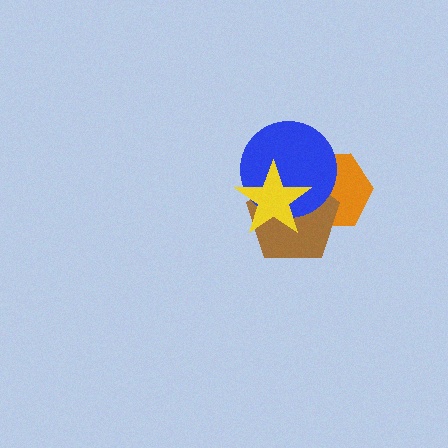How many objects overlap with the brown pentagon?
3 objects overlap with the brown pentagon.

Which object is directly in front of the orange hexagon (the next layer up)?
The brown pentagon is directly in front of the orange hexagon.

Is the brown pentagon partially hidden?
Yes, it is partially covered by another shape.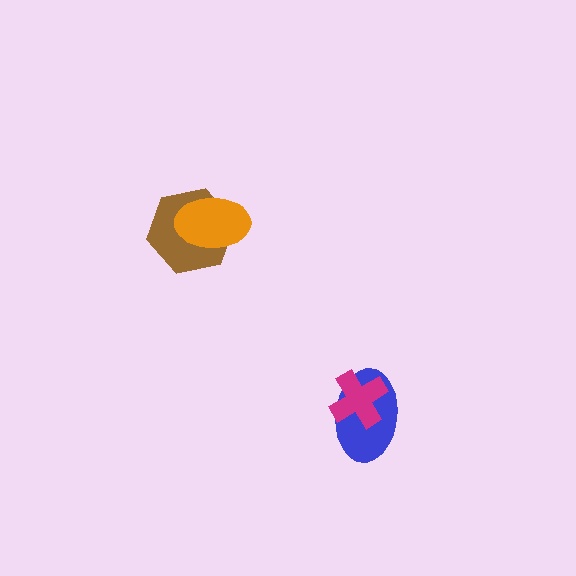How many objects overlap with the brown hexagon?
1 object overlaps with the brown hexagon.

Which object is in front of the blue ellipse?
The magenta cross is in front of the blue ellipse.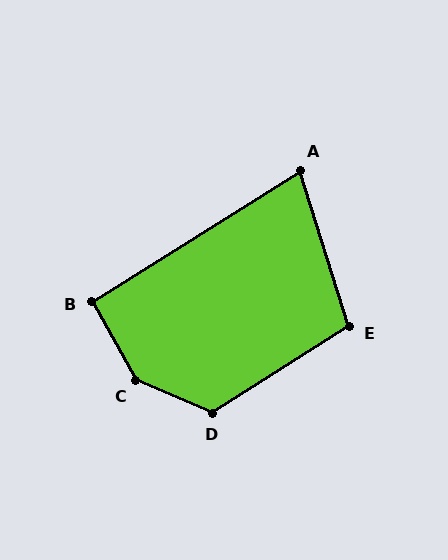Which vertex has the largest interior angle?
C, at approximately 142 degrees.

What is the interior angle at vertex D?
Approximately 125 degrees (obtuse).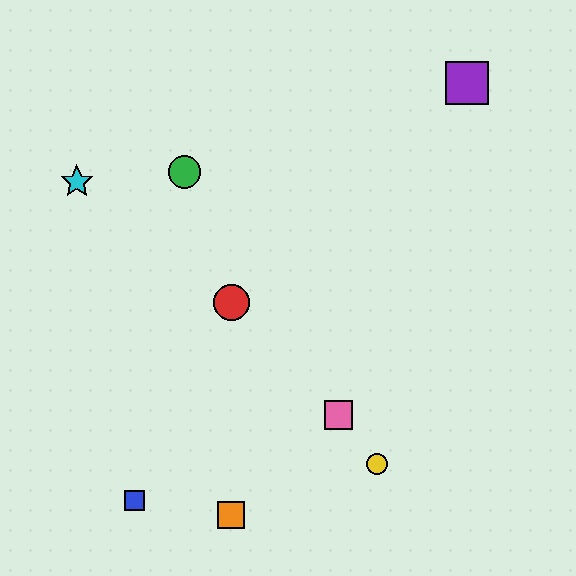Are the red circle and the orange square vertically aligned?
Yes, both are at x≈231.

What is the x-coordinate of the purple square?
The purple square is at x≈467.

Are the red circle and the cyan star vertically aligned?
No, the red circle is at x≈231 and the cyan star is at x≈77.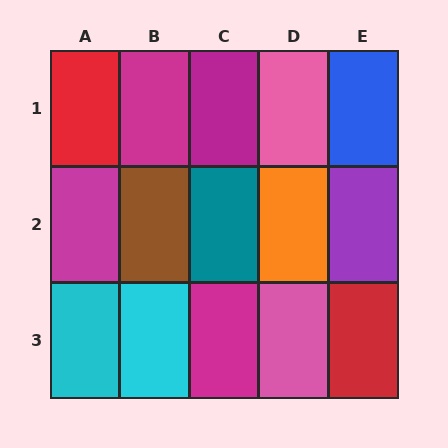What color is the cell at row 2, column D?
Orange.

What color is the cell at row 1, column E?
Blue.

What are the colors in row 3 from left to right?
Cyan, cyan, magenta, pink, red.